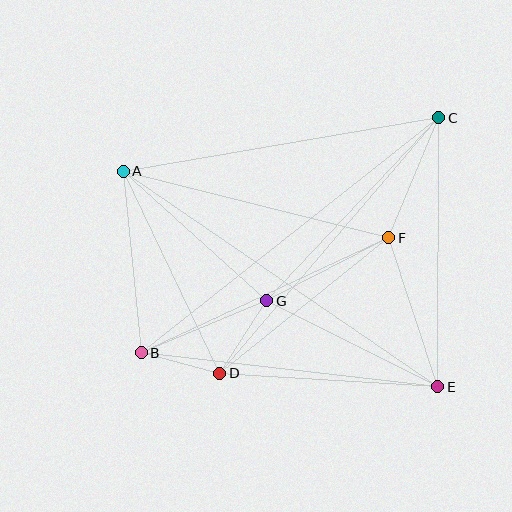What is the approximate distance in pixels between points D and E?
The distance between D and E is approximately 218 pixels.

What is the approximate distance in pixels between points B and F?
The distance between B and F is approximately 273 pixels.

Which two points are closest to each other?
Points B and D are closest to each other.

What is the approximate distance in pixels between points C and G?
The distance between C and G is approximately 251 pixels.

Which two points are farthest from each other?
Points A and E are farthest from each other.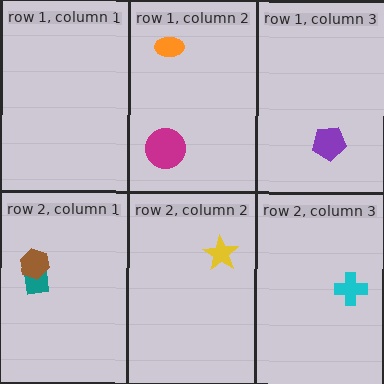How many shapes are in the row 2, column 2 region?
1.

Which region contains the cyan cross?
The row 2, column 3 region.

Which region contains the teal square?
The row 2, column 1 region.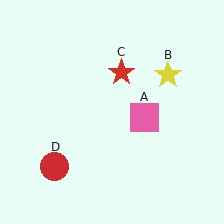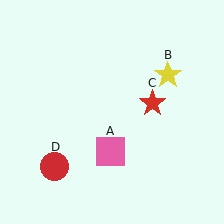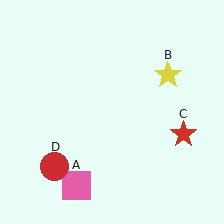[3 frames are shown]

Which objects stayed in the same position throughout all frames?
Yellow star (object B) and red circle (object D) remained stationary.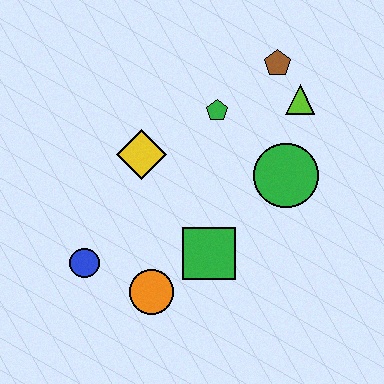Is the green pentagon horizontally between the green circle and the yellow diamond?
Yes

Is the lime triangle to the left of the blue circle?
No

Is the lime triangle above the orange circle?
Yes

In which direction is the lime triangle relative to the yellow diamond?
The lime triangle is to the right of the yellow diamond.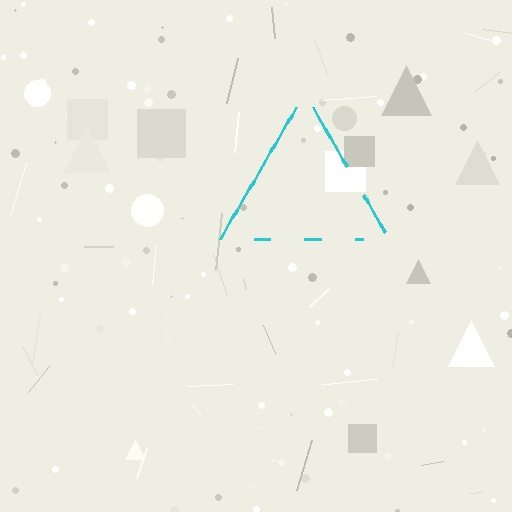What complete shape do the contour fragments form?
The contour fragments form a triangle.